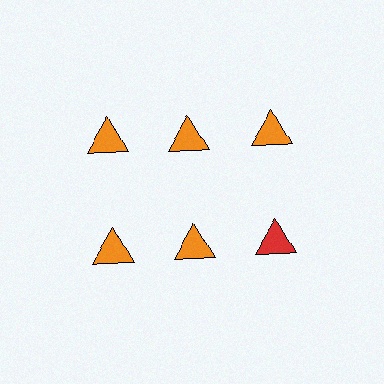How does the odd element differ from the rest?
It has a different color: red instead of orange.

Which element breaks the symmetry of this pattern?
The red triangle in the second row, center column breaks the symmetry. All other shapes are orange triangles.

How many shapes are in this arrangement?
There are 6 shapes arranged in a grid pattern.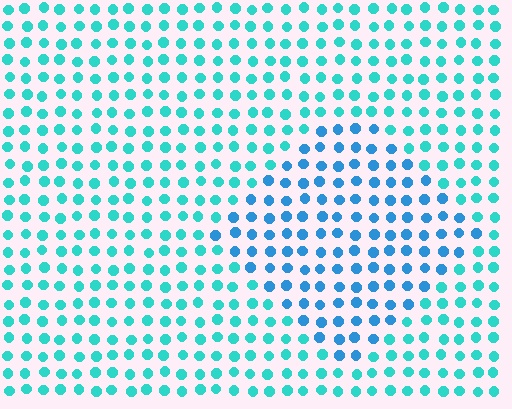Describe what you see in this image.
The image is filled with small cyan elements in a uniform arrangement. A diamond-shaped region is visible where the elements are tinted to a slightly different hue, forming a subtle color boundary.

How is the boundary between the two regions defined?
The boundary is defined purely by a slight shift in hue (about 30 degrees). Spacing, size, and orientation are identical on both sides.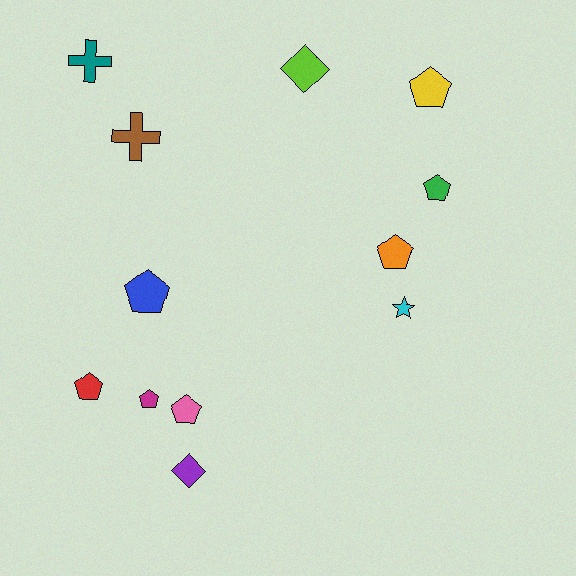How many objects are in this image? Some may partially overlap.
There are 12 objects.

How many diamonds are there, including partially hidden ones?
There are 2 diamonds.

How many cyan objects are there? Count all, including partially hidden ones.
There is 1 cyan object.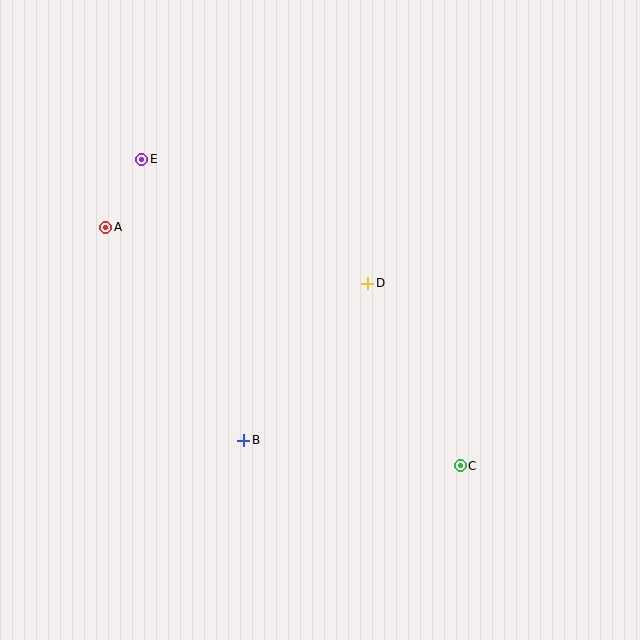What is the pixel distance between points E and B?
The distance between E and B is 299 pixels.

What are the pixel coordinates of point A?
Point A is at (106, 227).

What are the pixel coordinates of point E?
Point E is at (142, 159).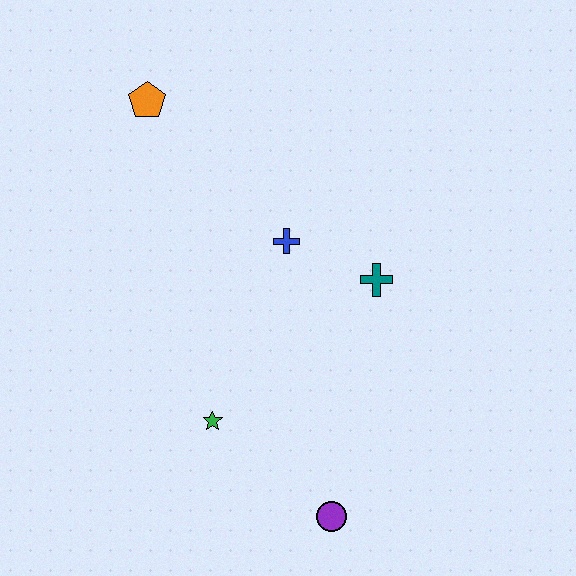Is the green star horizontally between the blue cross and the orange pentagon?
Yes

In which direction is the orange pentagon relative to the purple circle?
The orange pentagon is above the purple circle.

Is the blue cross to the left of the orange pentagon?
No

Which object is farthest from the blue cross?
The purple circle is farthest from the blue cross.